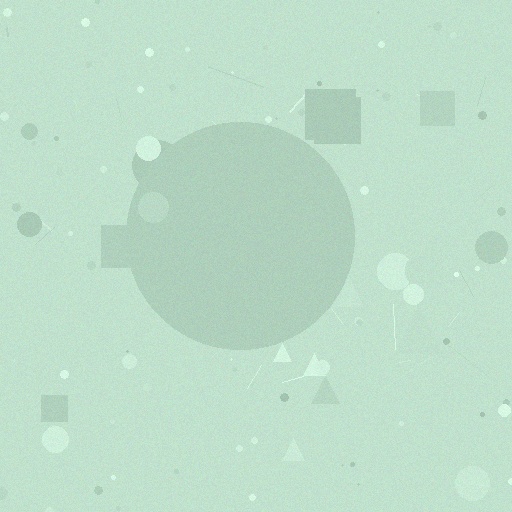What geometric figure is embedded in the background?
A circle is embedded in the background.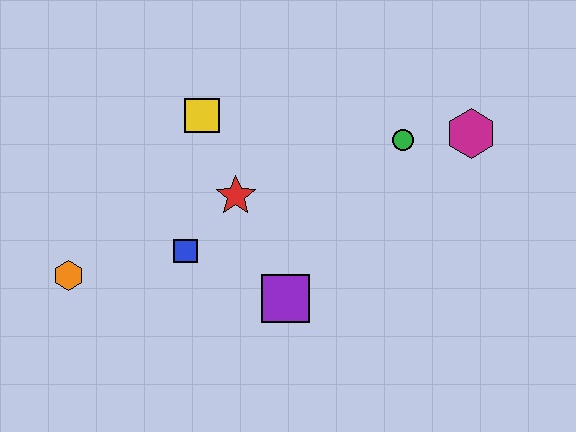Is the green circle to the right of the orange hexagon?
Yes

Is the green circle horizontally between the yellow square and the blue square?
No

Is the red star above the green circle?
No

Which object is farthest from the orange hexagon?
The magenta hexagon is farthest from the orange hexagon.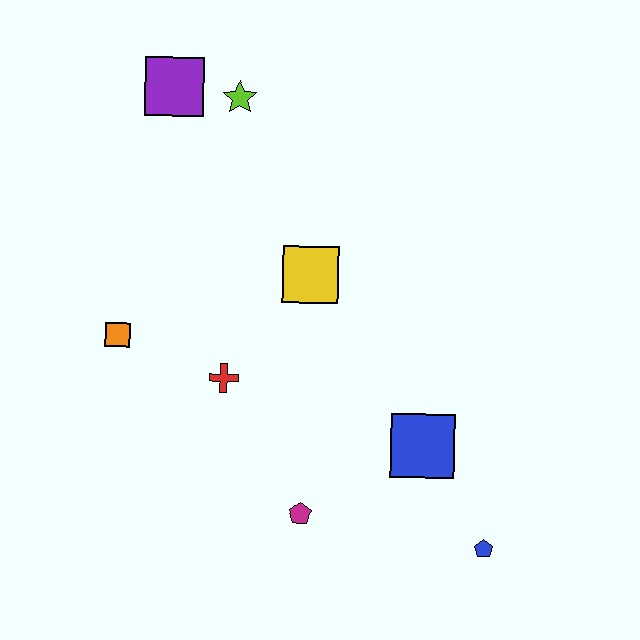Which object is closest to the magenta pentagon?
The blue square is closest to the magenta pentagon.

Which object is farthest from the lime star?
The blue pentagon is farthest from the lime star.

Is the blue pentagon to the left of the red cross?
No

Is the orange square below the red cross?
No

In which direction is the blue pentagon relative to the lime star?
The blue pentagon is below the lime star.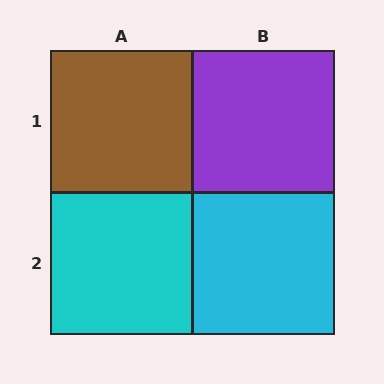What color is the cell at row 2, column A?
Cyan.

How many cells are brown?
1 cell is brown.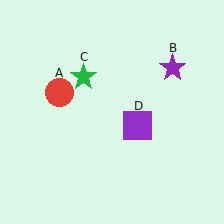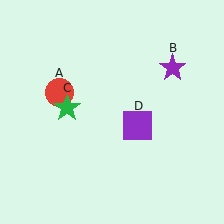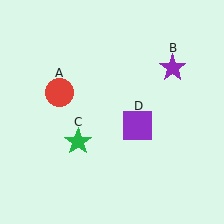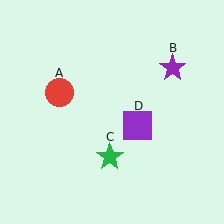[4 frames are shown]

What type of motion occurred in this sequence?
The green star (object C) rotated counterclockwise around the center of the scene.